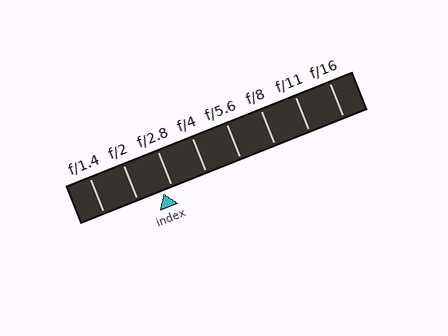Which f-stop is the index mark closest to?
The index mark is closest to f/2.8.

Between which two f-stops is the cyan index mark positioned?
The index mark is between f/2 and f/2.8.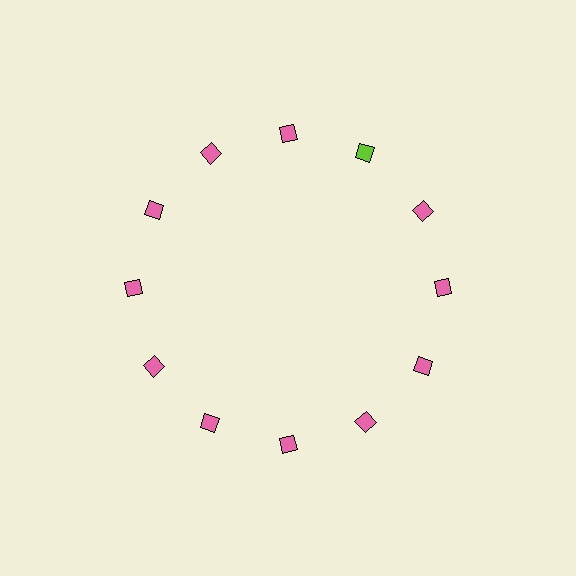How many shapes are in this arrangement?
There are 12 shapes arranged in a ring pattern.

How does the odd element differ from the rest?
It has a different color: lime instead of pink.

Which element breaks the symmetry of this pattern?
The lime diamond at roughly the 1 o'clock position breaks the symmetry. All other shapes are pink diamonds.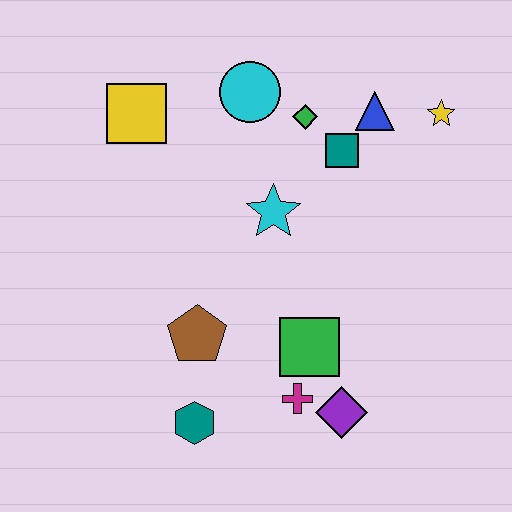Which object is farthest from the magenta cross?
The yellow square is farthest from the magenta cross.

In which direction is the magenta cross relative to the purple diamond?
The magenta cross is to the left of the purple diamond.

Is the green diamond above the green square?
Yes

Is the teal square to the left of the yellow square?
No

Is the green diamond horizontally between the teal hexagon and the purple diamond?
Yes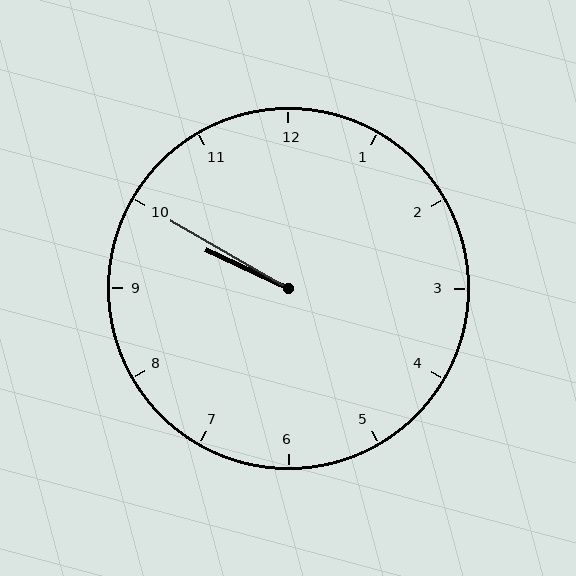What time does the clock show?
9:50.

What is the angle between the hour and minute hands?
Approximately 5 degrees.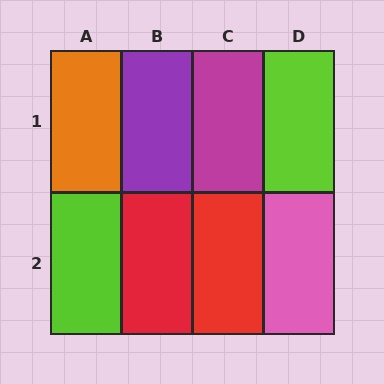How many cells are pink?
1 cell is pink.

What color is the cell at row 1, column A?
Orange.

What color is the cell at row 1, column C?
Magenta.